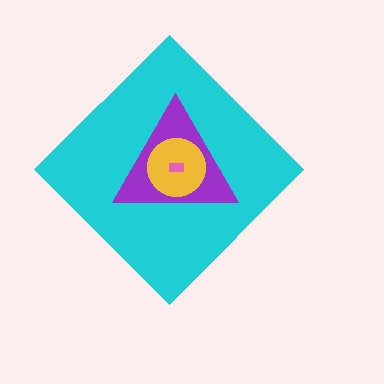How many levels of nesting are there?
4.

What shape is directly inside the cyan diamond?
The purple triangle.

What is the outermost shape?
The cyan diamond.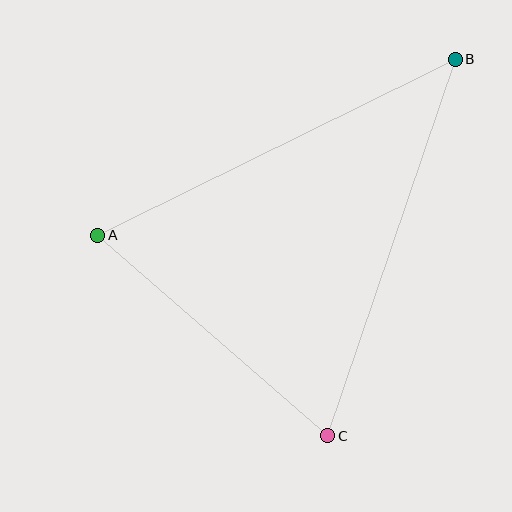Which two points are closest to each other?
Points A and C are closest to each other.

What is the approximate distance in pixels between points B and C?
The distance between B and C is approximately 398 pixels.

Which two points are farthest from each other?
Points A and B are farthest from each other.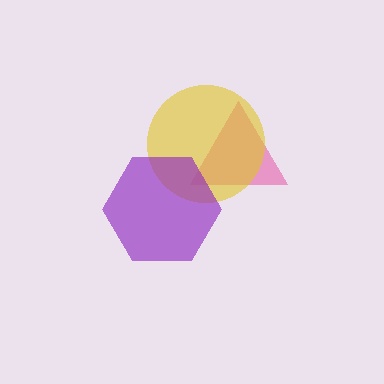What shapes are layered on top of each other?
The layered shapes are: a pink triangle, a yellow circle, a purple hexagon.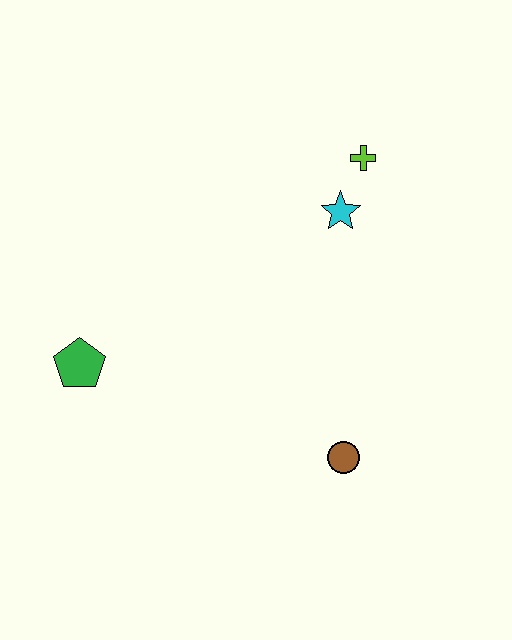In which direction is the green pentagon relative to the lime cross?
The green pentagon is to the left of the lime cross.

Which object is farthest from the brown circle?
The lime cross is farthest from the brown circle.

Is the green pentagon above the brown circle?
Yes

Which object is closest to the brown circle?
The cyan star is closest to the brown circle.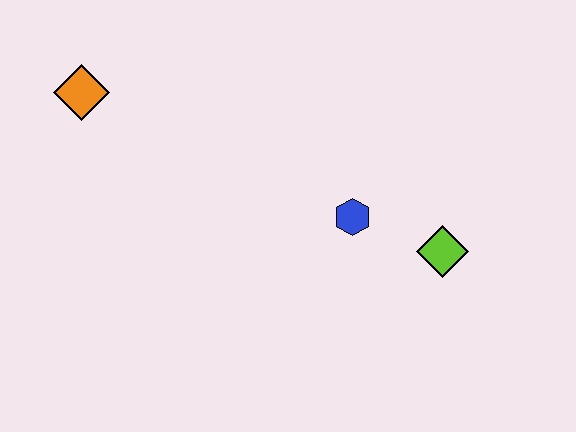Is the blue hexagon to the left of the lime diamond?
Yes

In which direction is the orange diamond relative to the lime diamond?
The orange diamond is to the left of the lime diamond.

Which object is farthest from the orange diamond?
The lime diamond is farthest from the orange diamond.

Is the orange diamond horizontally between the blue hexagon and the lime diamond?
No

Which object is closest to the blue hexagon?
The lime diamond is closest to the blue hexagon.